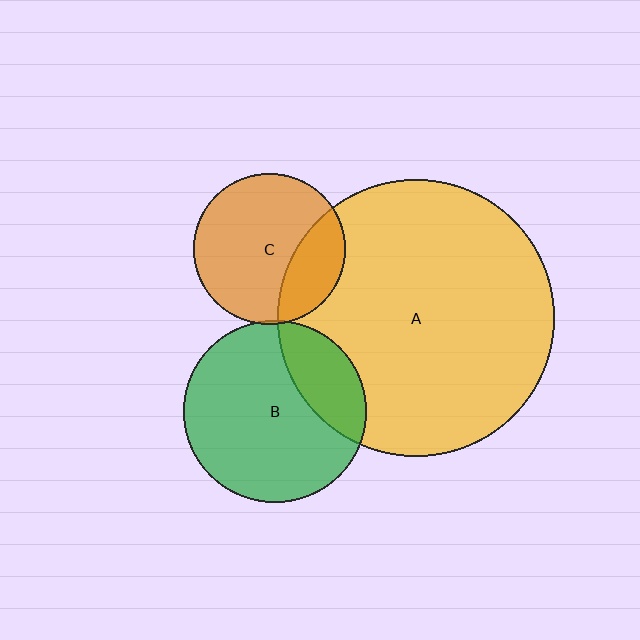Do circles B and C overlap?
Yes.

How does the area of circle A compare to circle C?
Approximately 3.3 times.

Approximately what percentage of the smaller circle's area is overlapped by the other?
Approximately 5%.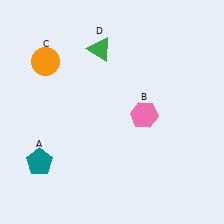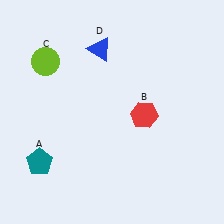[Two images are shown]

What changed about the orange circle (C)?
In Image 1, C is orange. In Image 2, it changed to lime.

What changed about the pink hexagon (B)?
In Image 1, B is pink. In Image 2, it changed to red.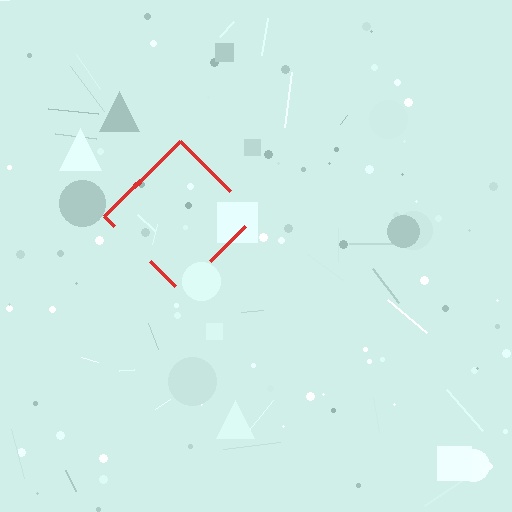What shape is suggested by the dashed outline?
The dashed outline suggests a diamond.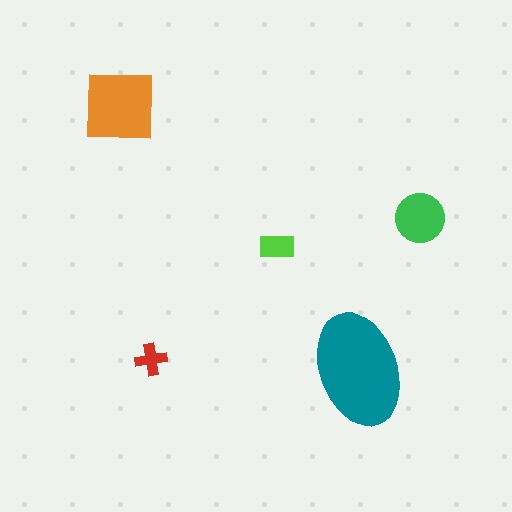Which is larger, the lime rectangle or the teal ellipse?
The teal ellipse.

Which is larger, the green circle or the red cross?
The green circle.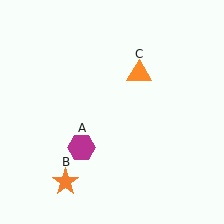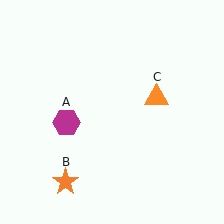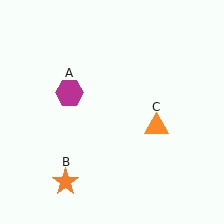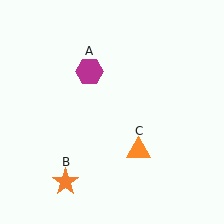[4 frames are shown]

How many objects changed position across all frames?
2 objects changed position: magenta hexagon (object A), orange triangle (object C).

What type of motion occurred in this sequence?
The magenta hexagon (object A), orange triangle (object C) rotated clockwise around the center of the scene.